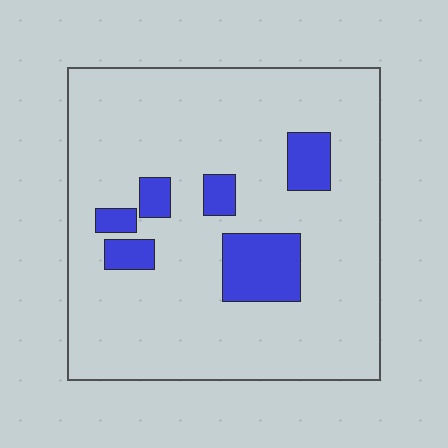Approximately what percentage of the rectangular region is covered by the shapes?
Approximately 15%.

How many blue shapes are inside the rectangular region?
6.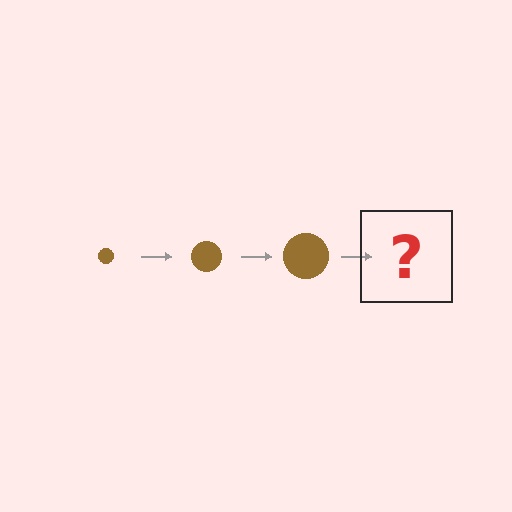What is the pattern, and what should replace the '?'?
The pattern is that the circle gets progressively larger each step. The '?' should be a brown circle, larger than the previous one.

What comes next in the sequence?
The next element should be a brown circle, larger than the previous one.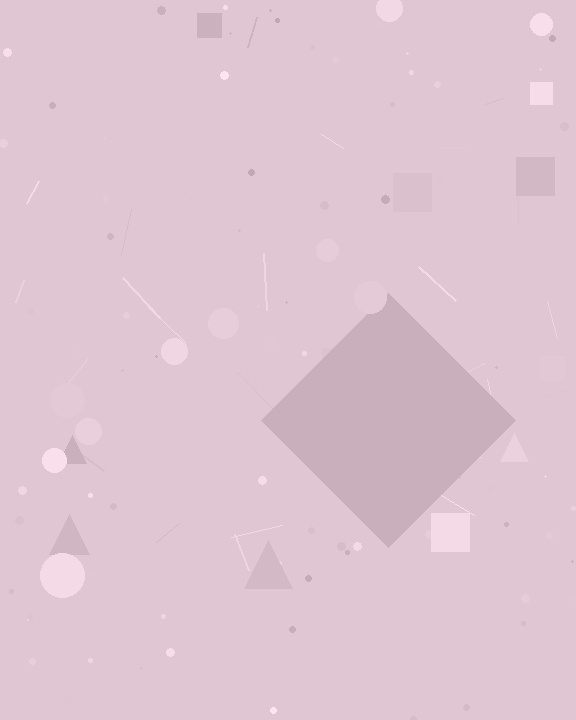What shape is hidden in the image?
A diamond is hidden in the image.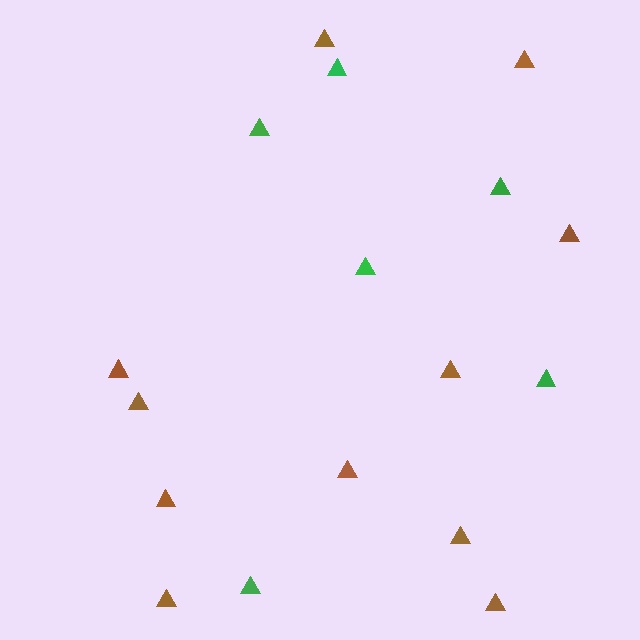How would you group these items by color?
There are 2 groups: one group of brown triangles (11) and one group of green triangles (6).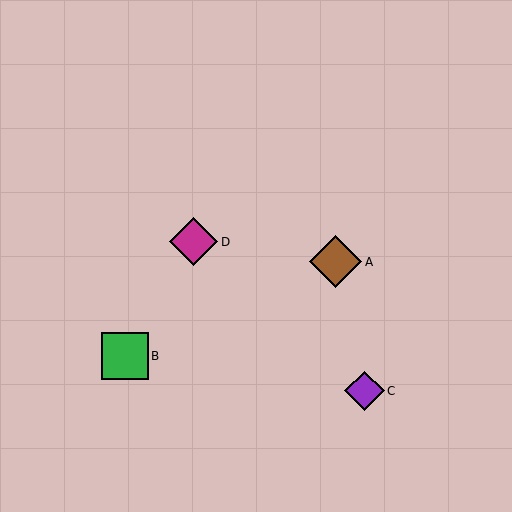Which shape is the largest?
The brown diamond (labeled A) is the largest.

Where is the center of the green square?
The center of the green square is at (125, 356).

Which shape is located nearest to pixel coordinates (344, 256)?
The brown diamond (labeled A) at (336, 262) is nearest to that location.